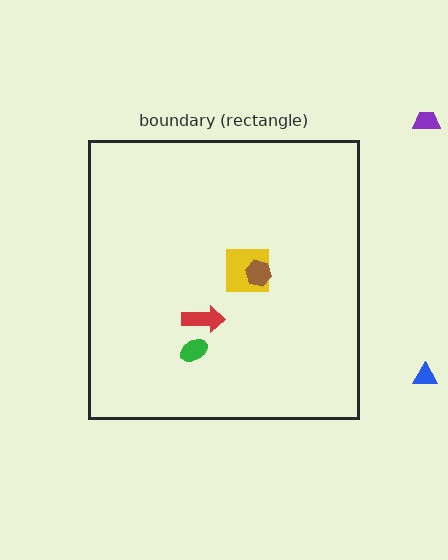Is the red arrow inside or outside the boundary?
Inside.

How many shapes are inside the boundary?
4 inside, 2 outside.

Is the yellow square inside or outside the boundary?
Inside.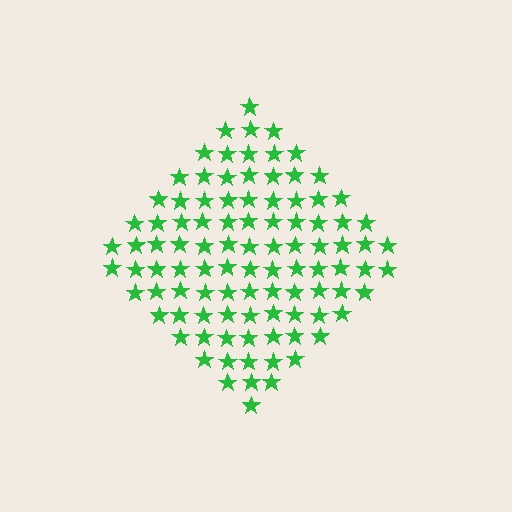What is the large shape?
The large shape is a diamond.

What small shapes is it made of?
It is made of small stars.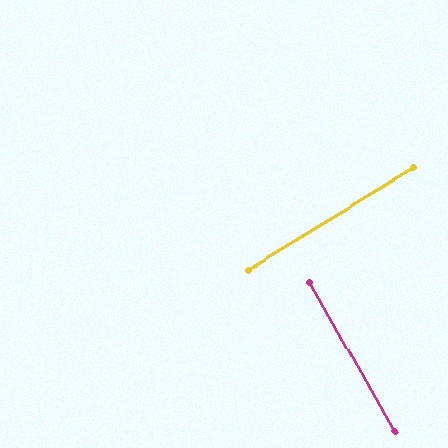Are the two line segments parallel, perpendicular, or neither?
Perpendicular — they meet at approximately 88°.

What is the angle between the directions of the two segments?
Approximately 88 degrees.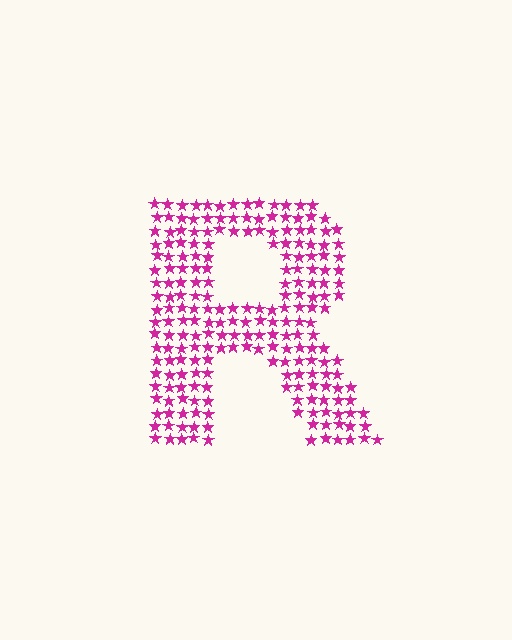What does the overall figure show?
The overall figure shows the letter R.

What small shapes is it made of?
It is made of small stars.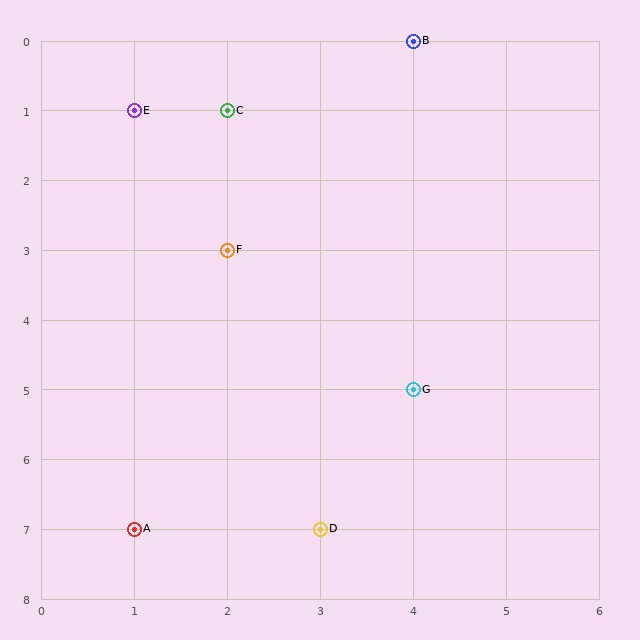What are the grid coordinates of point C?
Point C is at grid coordinates (2, 1).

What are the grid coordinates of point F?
Point F is at grid coordinates (2, 3).